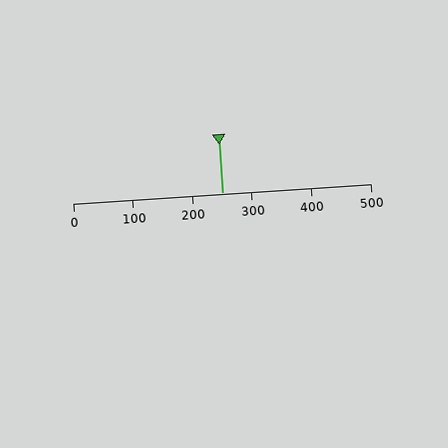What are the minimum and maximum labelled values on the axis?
The axis runs from 0 to 500.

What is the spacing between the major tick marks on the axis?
The major ticks are spaced 100 apart.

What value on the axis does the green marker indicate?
The marker indicates approximately 250.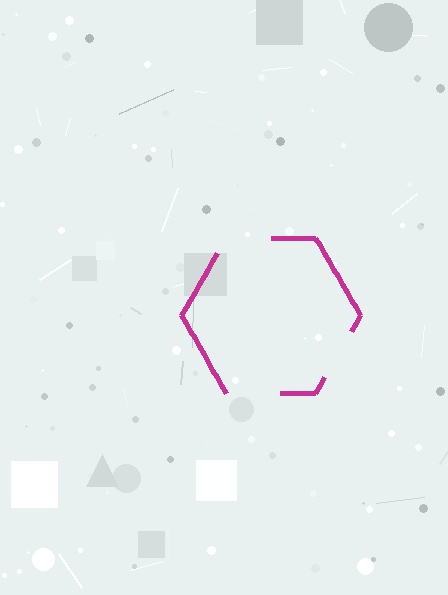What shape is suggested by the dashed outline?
The dashed outline suggests a hexagon.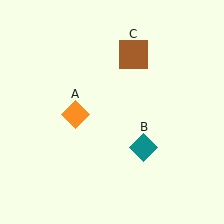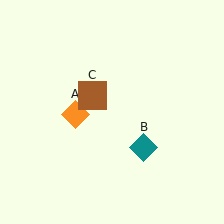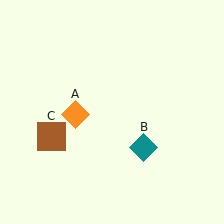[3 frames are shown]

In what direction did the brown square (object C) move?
The brown square (object C) moved down and to the left.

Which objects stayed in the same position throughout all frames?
Orange diamond (object A) and teal diamond (object B) remained stationary.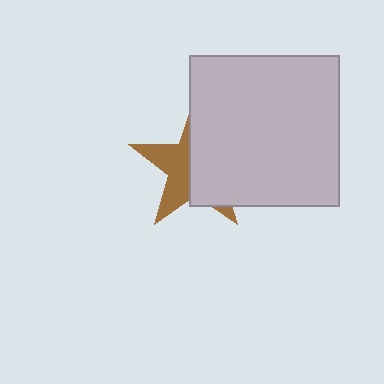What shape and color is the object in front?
The object in front is a light gray square.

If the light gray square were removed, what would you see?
You would see the complete brown star.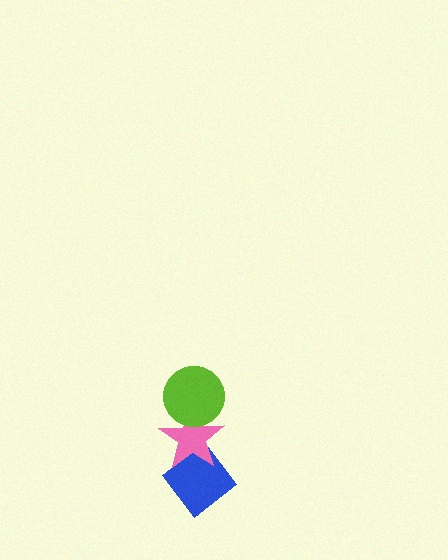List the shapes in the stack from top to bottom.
From top to bottom: the lime circle, the pink star, the blue diamond.